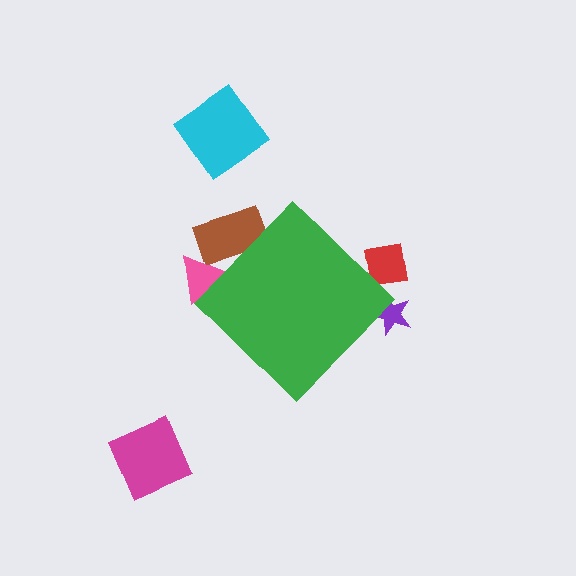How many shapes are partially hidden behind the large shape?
4 shapes are partially hidden.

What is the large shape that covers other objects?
A green diamond.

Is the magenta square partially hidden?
No, the magenta square is fully visible.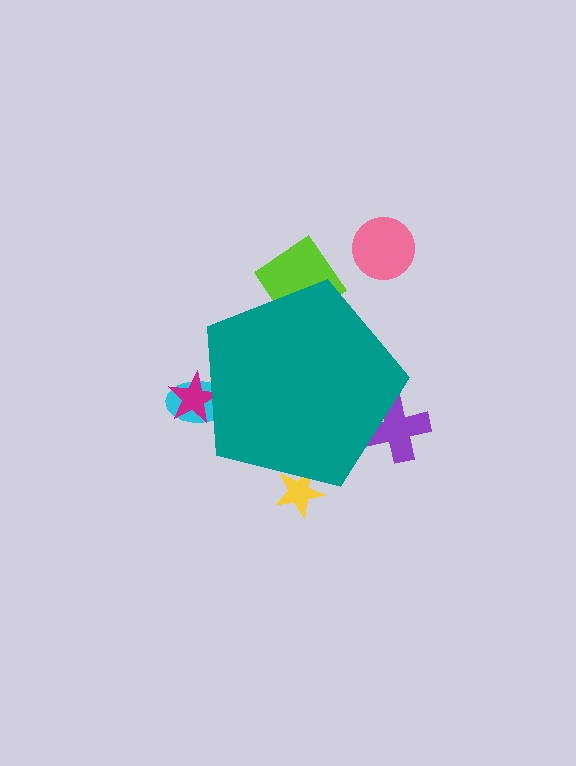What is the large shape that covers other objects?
A teal pentagon.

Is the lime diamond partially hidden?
Yes, the lime diamond is partially hidden behind the teal pentagon.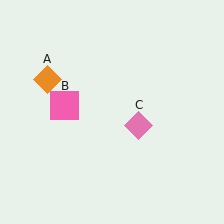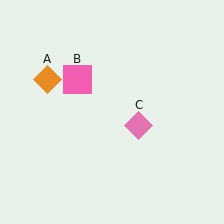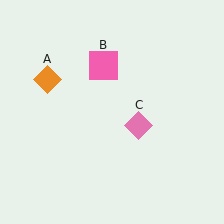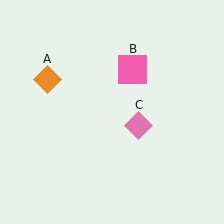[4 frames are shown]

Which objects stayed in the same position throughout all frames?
Orange diamond (object A) and pink diamond (object C) remained stationary.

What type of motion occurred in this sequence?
The pink square (object B) rotated clockwise around the center of the scene.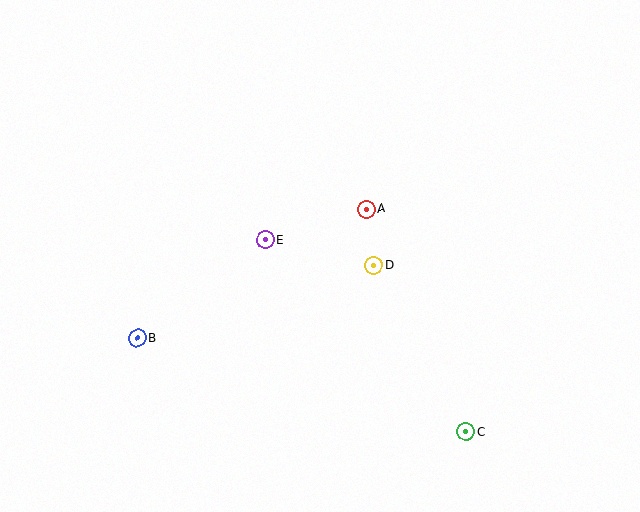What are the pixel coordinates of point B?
Point B is at (137, 338).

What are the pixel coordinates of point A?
Point A is at (366, 209).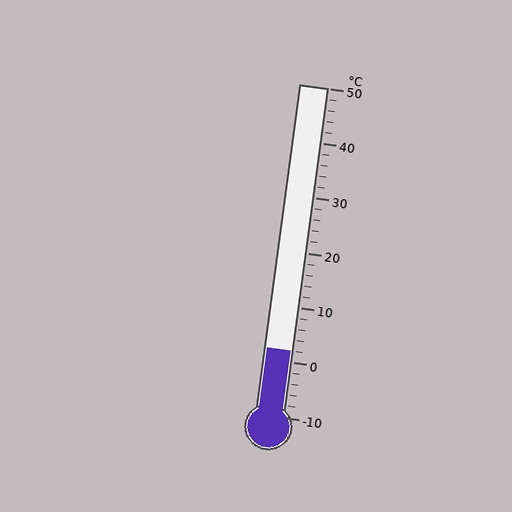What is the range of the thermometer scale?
The thermometer scale ranges from -10°C to 50°C.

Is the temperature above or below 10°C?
The temperature is below 10°C.